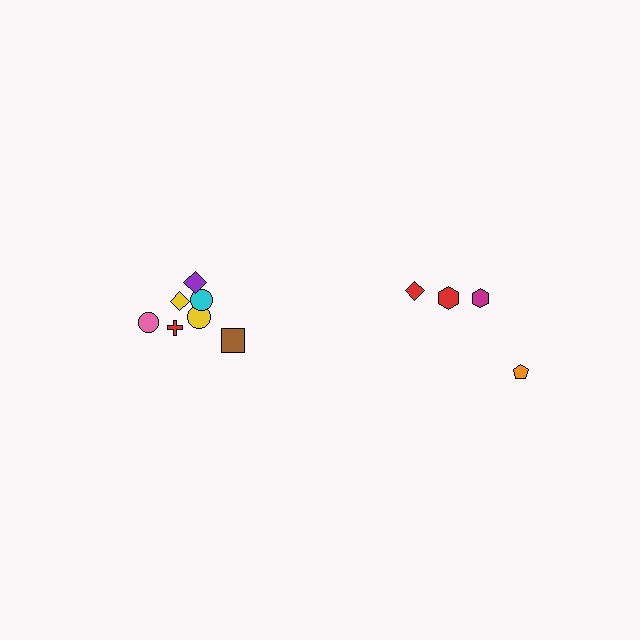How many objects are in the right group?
There are 4 objects.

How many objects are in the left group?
There are 7 objects.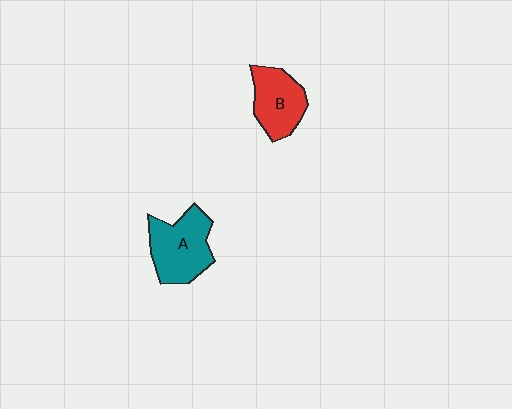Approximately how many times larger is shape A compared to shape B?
Approximately 1.2 times.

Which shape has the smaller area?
Shape B (red).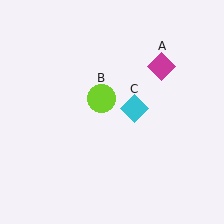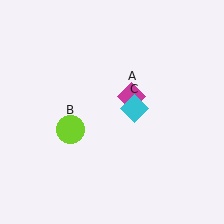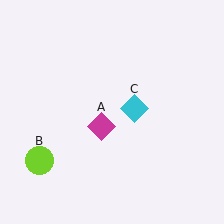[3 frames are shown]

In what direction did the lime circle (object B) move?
The lime circle (object B) moved down and to the left.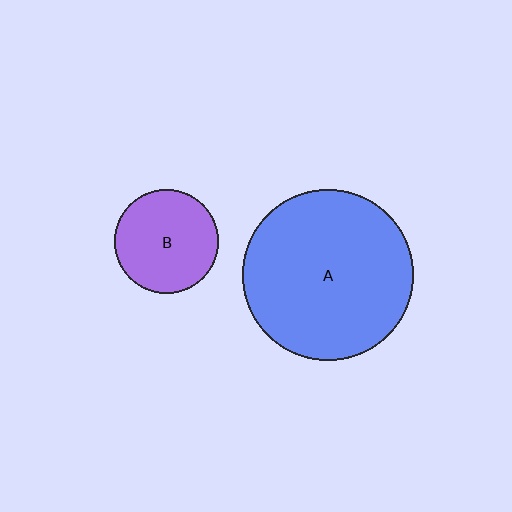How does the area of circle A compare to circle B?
Approximately 2.7 times.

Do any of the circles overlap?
No, none of the circles overlap.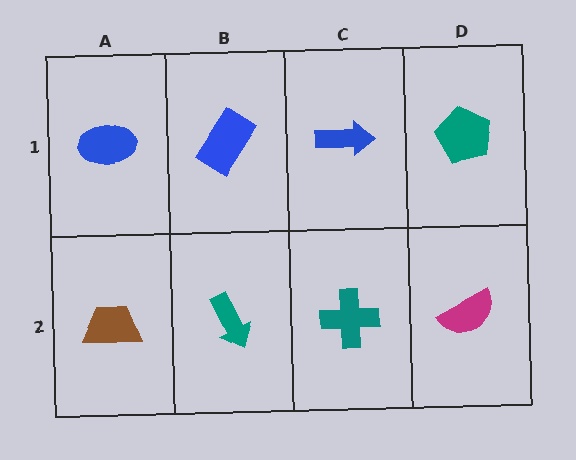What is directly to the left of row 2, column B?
A brown trapezoid.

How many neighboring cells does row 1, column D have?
2.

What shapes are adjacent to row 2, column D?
A teal pentagon (row 1, column D), a teal cross (row 2, column C).